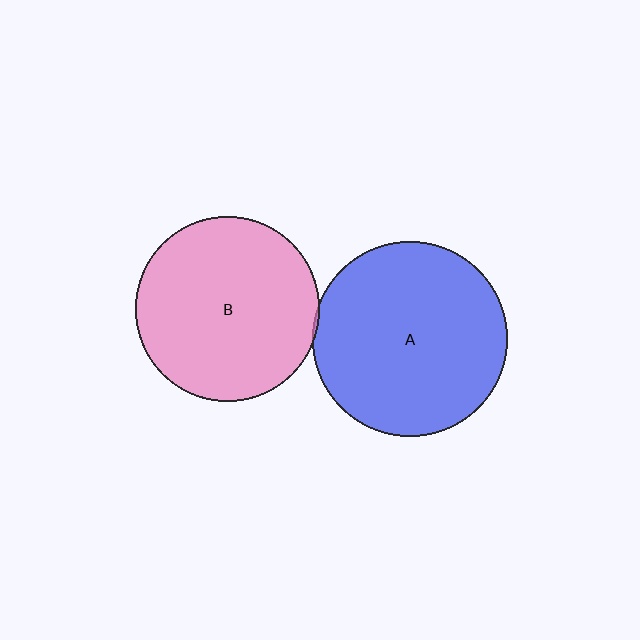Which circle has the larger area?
Circle A (blue).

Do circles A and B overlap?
Yes.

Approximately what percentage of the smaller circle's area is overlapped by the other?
Approximately 5%.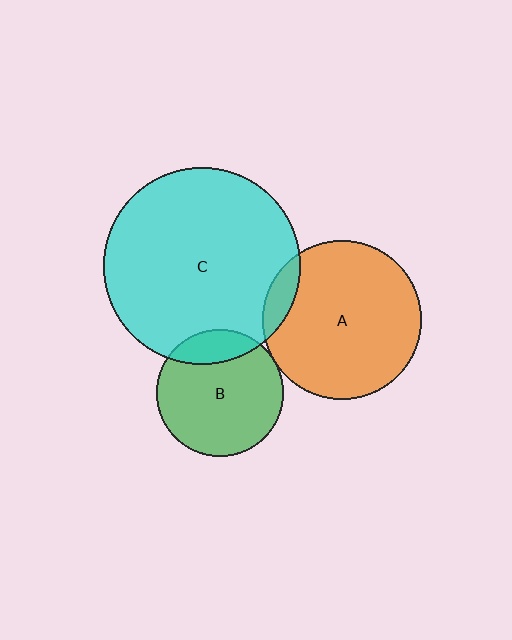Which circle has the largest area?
Circle C (cyan).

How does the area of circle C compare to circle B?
Approximately 2.4 times.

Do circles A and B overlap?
Yes.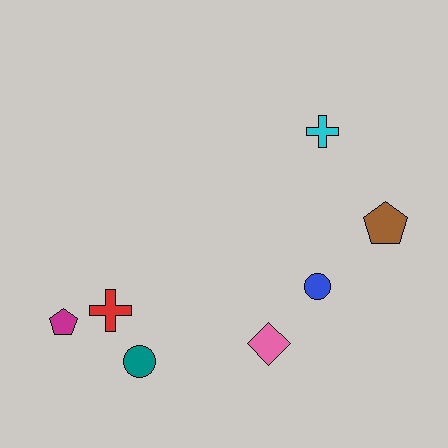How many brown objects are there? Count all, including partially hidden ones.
There is 1 brown object.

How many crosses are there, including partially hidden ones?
There are 2 crosses.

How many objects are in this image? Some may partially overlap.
There are 7 objects.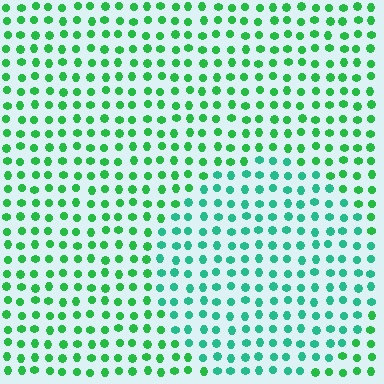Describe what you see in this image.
The image is filled with small green elements in a uniform arrangement. A circle-shaped region is visible where the elements are tinted to a slightly different hue, forming a subtle color boundary.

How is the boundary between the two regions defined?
The boundary is defined purely by a slight shift in hue (about 28 degrees). Spacing, size, and orientation are identical on both sides.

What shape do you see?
I see a circle.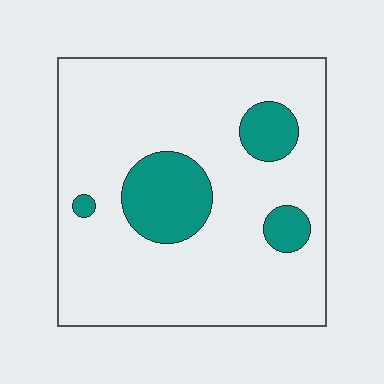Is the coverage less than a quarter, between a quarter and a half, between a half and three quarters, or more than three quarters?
Less than a quarter.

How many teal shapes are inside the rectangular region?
4.